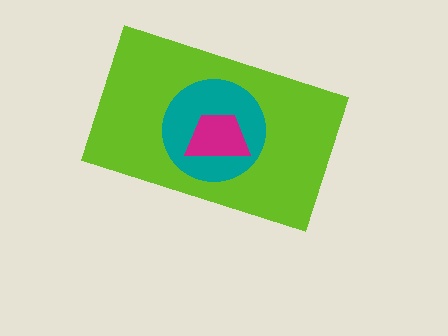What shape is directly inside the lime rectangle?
The teal circle.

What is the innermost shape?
The magenta trapezoid.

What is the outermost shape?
The lime rectangle.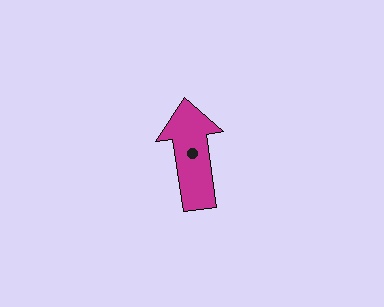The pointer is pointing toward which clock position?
Roughly 12 o'clock.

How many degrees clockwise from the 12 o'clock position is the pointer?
Approximately 352 degrees.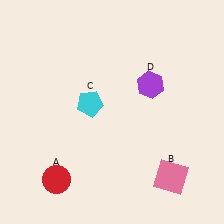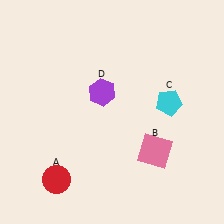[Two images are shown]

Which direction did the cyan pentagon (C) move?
The cyan pentagon (C) moved right.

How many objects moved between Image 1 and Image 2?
3 objects moved between the two images.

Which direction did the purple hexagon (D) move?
The purple hexagon (D) moved left.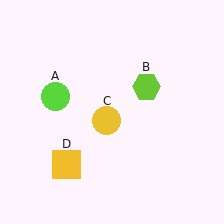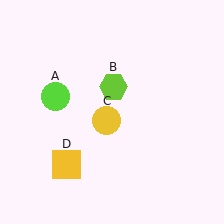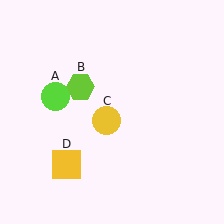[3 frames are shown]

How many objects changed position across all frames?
1 object changed position: lime hexagon (object B).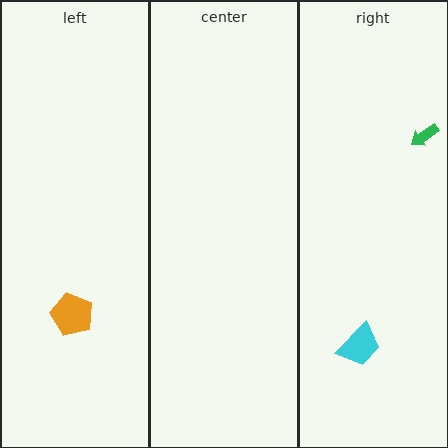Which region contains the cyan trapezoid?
The right region.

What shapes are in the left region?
The orange pentagon.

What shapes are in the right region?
The green arrow, the cyan trapezoid.